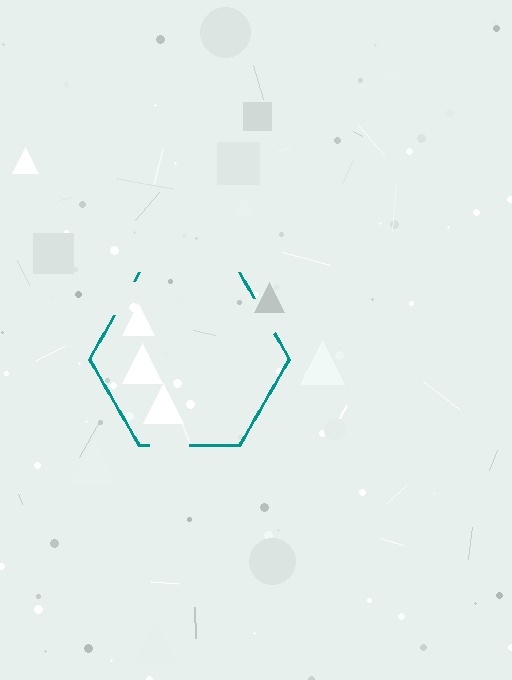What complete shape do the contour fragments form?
The contour fragments form a hexagon.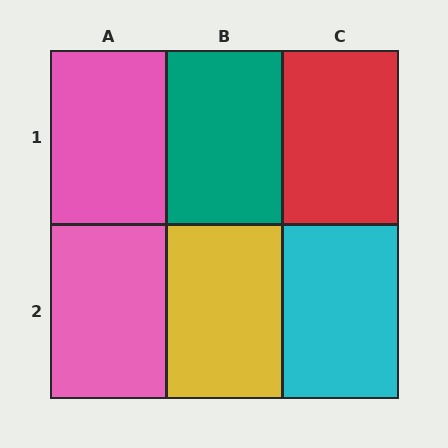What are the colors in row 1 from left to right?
Pink, teal, red.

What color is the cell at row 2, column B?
Yellow.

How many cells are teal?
1 cell is teal.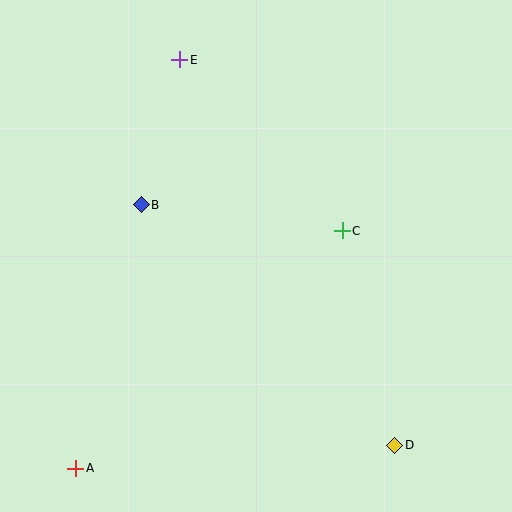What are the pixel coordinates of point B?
Point B is at (141, 205).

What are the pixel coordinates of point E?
Point E is at (180, 60).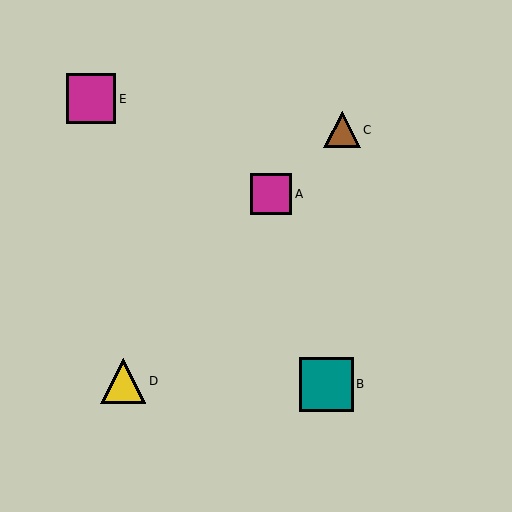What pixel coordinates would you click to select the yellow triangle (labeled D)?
Click at (123, 381) to select the yellow triangle D.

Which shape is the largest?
The teal square (labeled B) is the largest.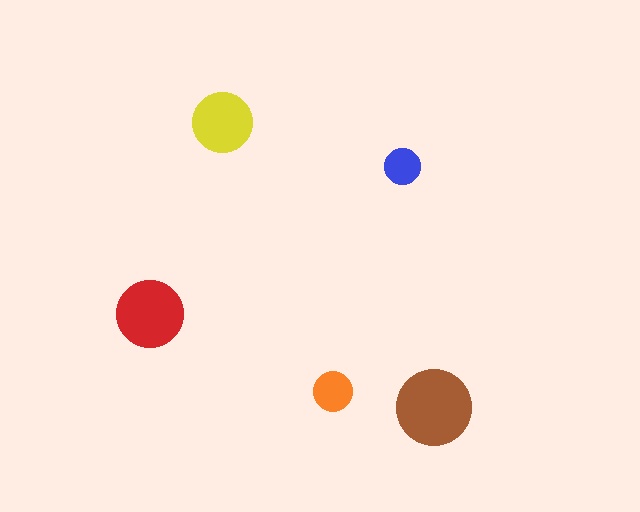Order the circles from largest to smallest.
the brown one, the red one, the yellow one, the orange one, the blue one.